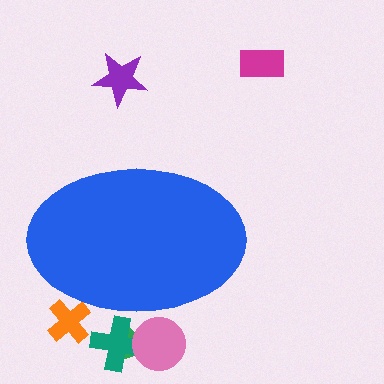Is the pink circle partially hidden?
Yes, the pink circle is partially hidden behind the blue ellipse.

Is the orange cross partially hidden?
Yes, the orange cross is partially hidden behind the blue ellipse.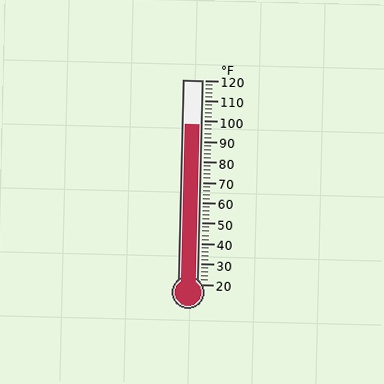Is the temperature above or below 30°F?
The temperature is above 30°F.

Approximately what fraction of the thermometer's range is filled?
The thermometer is filled to approximately 80% of its range.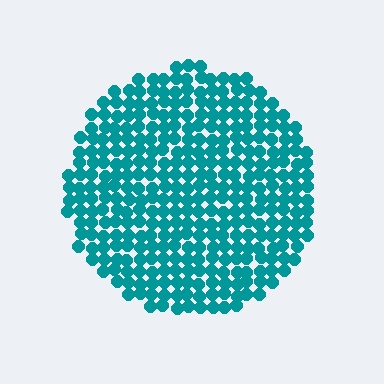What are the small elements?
The small elements are circles.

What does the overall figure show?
The overall figure shows a circle.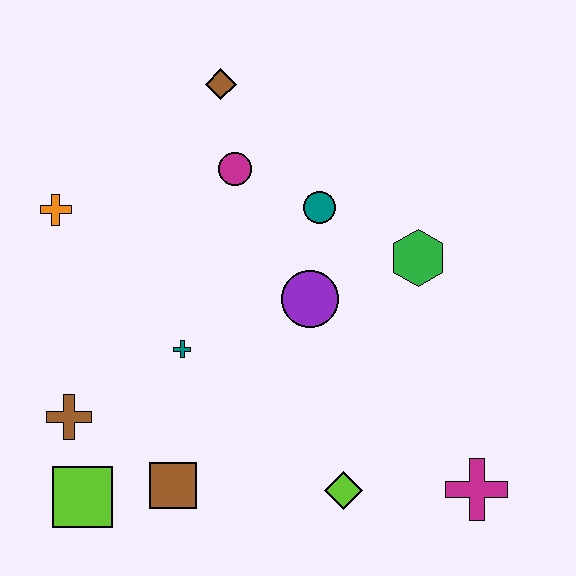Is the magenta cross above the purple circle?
No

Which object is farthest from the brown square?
The brown diamond is farthest from the brown square.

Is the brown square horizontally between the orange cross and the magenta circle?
Yes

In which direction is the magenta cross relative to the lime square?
The magenta cross is to the right of the lime square.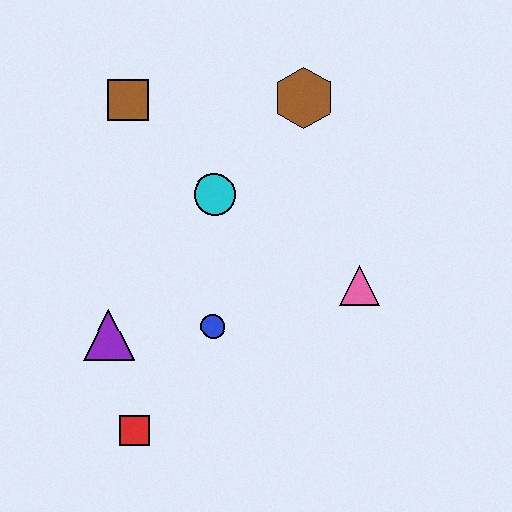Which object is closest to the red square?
The purple triangle is closest to the red square.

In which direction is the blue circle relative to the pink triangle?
The blue circle is to the left of the pink triangle.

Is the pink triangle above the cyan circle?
No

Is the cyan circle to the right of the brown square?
Yes